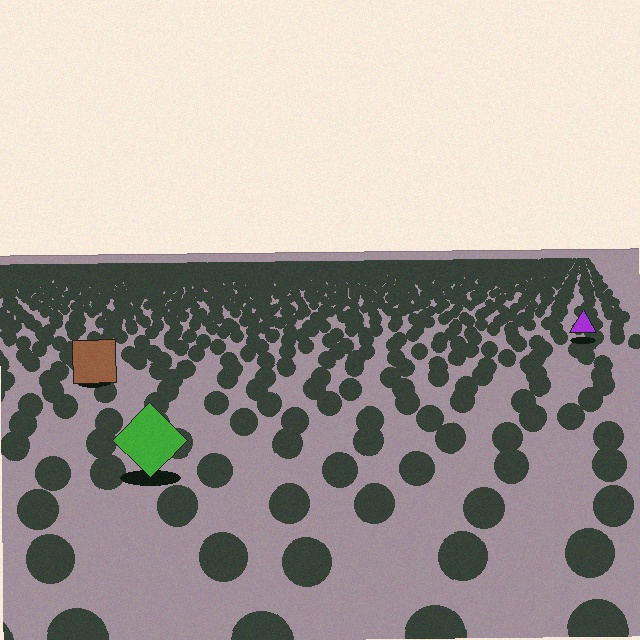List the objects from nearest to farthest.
From nearest to farthest: the green diamond, the brown square, the purple triangle.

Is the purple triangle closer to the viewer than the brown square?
No. The brown square is closer — you can tell from the texture gradient: the ground texture is coarser near it.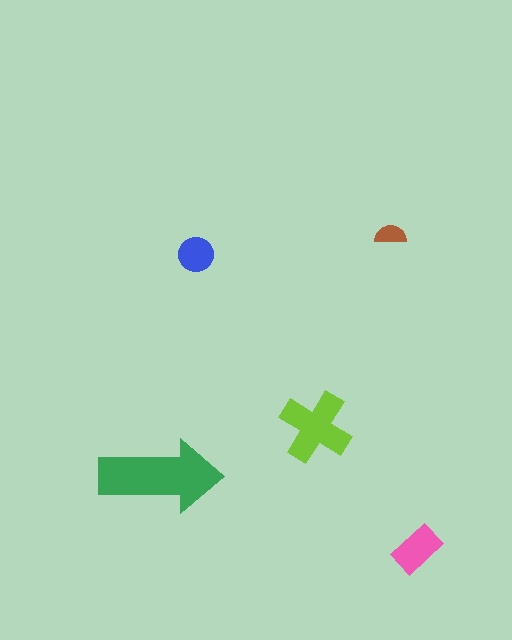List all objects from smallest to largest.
The brown semicircle, the blue circle, the pink rectangle, the lime cross, the green arrow.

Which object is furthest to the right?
The pink rectangle is rightmost.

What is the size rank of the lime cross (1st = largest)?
2nd.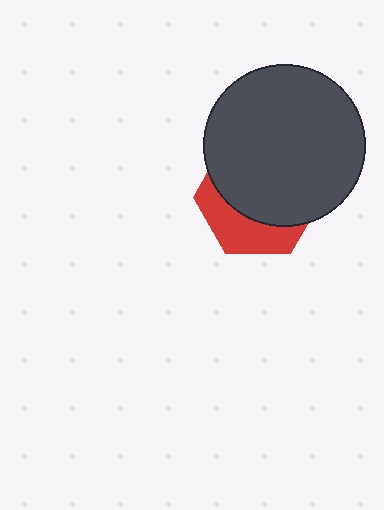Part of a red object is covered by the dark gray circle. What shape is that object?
It is a hexagon.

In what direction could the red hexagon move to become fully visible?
The red hexagon could move down. That would shift it out from behind the dark gray circle entirely.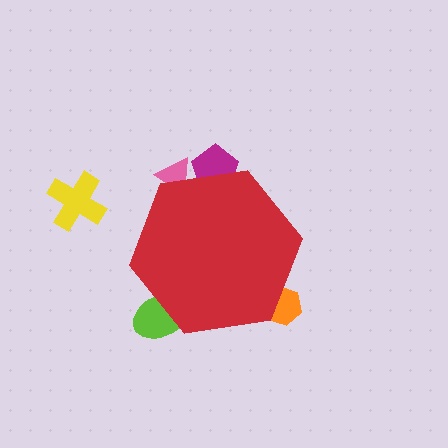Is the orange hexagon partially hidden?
Yes, the orange hexagon is partially hidden behind the red hexagon.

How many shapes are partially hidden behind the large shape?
4 shapes are partially hidden.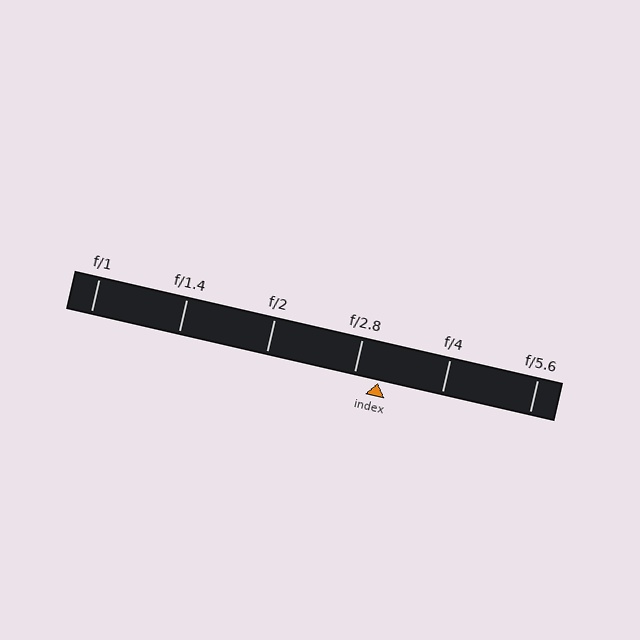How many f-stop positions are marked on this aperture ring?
There are 6 f-stop positions marked.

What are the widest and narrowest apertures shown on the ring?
The widest aperture shown is f/1 and the narrowest is f/5.6.